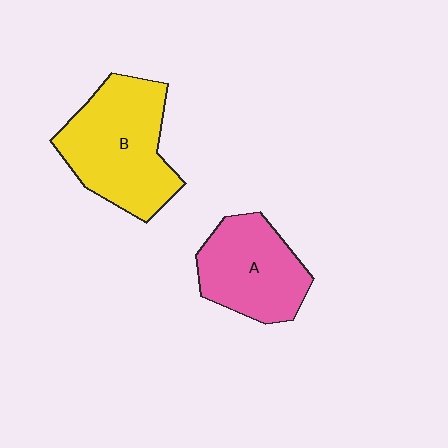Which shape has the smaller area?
Shape A (pink).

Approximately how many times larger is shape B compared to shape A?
Approximately 1.3 times.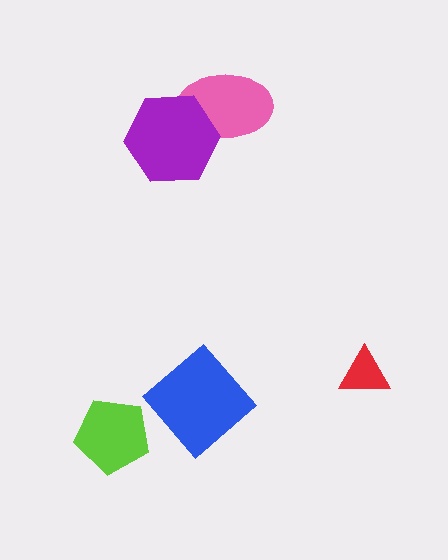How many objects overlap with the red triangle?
0 objects overlap with the red triangle.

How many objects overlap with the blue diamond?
0 objects overlap with the blue diamond.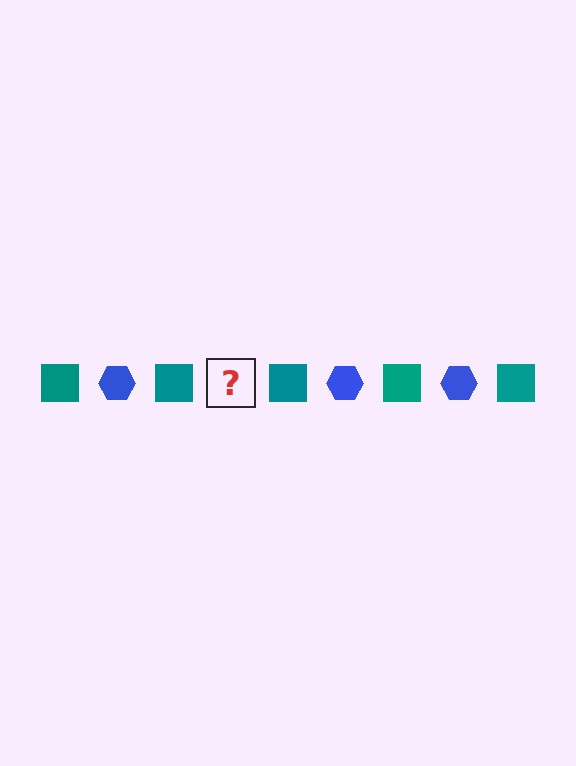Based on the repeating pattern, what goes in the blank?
The blank should be a blue hexagon.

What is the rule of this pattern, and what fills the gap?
The rule is that the pattern alternates between teal square and blue hexagon. The gap should be filled with a blue hexagon.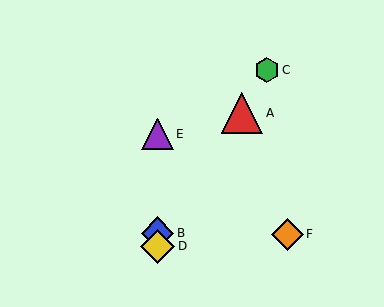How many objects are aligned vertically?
3 objects (B, D, E) are aligned vertically.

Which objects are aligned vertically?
Objects B, D, E are aligned vertically.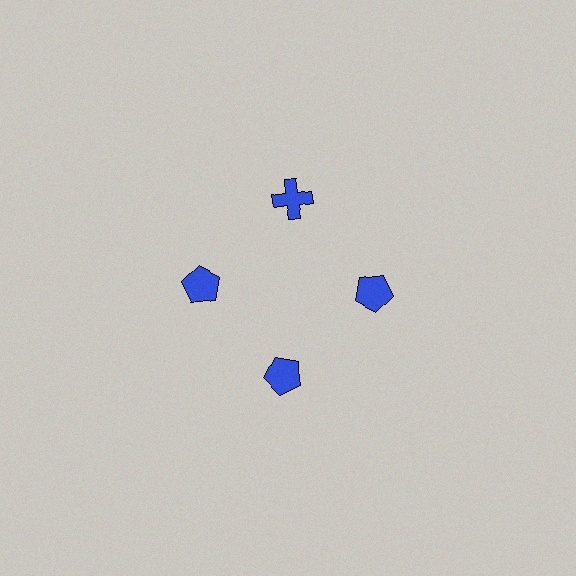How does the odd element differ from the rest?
It has a different shape: cross instead of pentagon.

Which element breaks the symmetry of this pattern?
The blue cross at roughly the 12 o'clock position breaks the symmetry. All other shapes are blue pentagons.